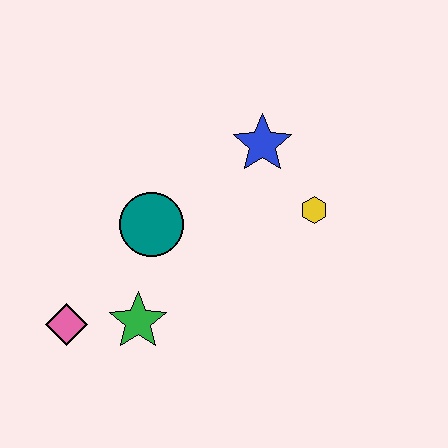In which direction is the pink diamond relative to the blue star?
The pink diamond is to the left of the blue star.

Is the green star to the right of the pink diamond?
Yes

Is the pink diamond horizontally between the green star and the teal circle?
No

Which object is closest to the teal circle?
The green star is closest to the teal circle.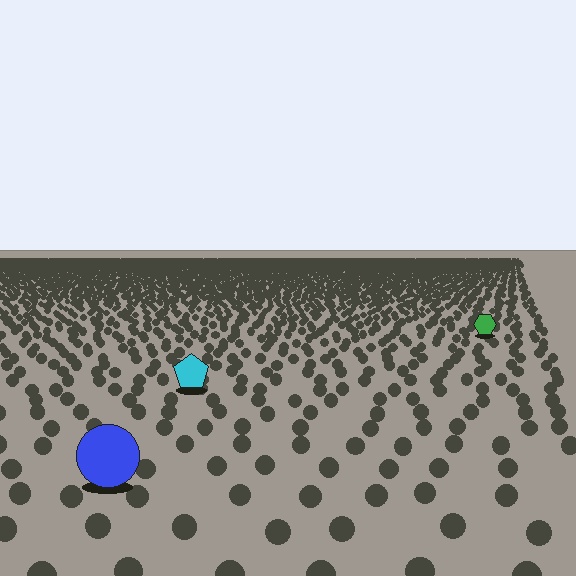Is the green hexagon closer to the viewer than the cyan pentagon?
No. The cyan pentagon is closer — you can tell from the texture gradient: the ground texture is coarser near it.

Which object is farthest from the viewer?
The green hexagon is farthest from the viewer. It appears smaller and the ground texture around it is denser.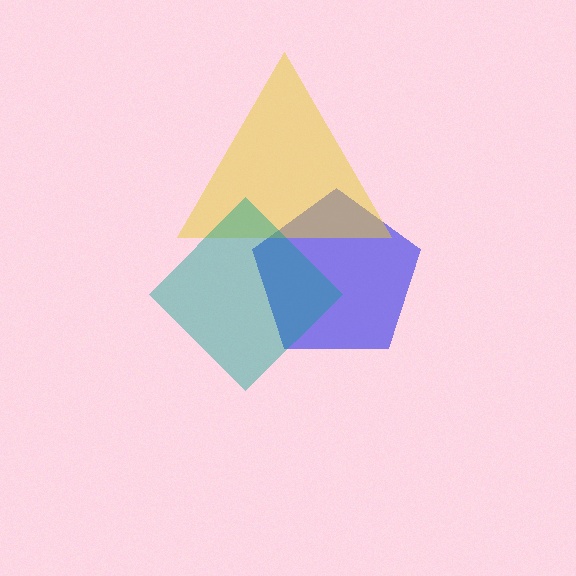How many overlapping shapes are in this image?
There are 3 overlapping shapes in the image.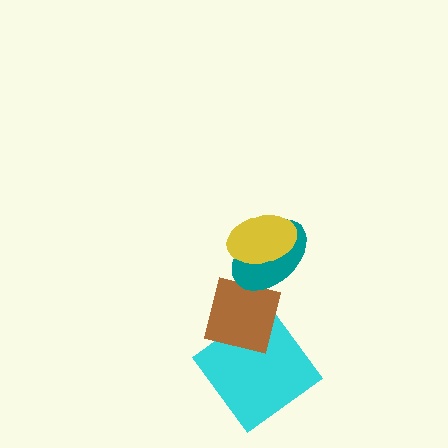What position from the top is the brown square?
The brown square is 3rd from the top.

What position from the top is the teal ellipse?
The teal ellipse is 2nd from the top.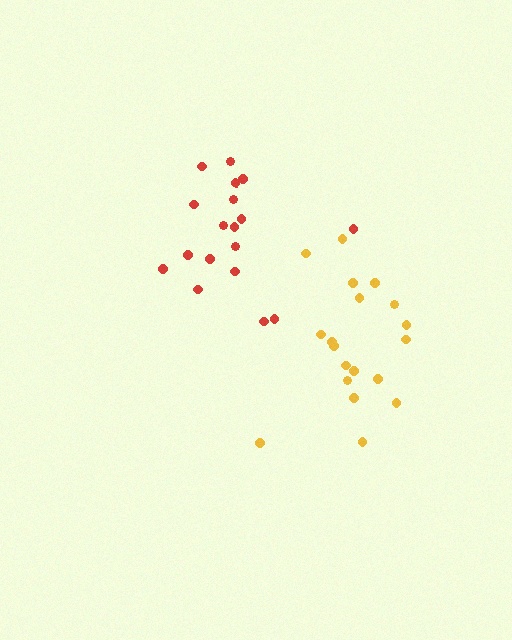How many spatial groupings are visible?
There are 2 spatial groupings.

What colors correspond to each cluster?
The clusters are colored: red, yellow.